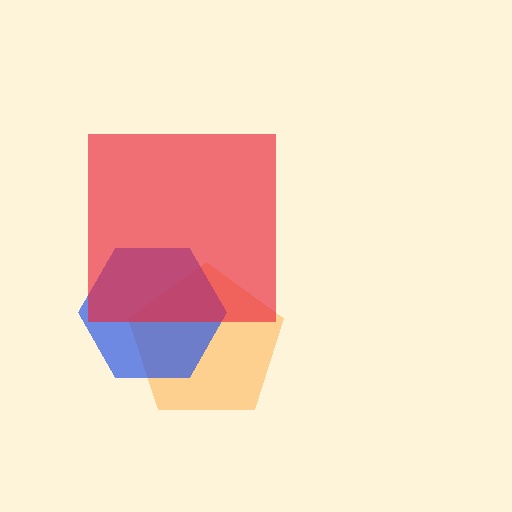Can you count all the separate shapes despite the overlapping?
Yes, there are 3 separate shapes.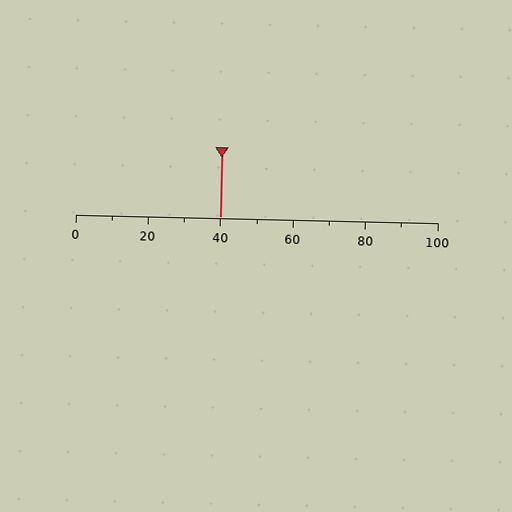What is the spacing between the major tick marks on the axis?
The major ticks are spaced 20 apart.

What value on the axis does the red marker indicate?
The marker indicates approximately 40.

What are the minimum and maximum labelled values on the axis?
The axis runs from 0 to 100.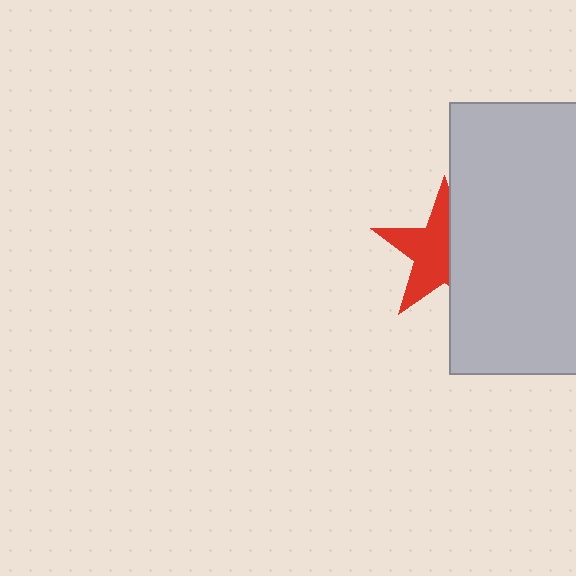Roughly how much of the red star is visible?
About half of it is visible (roughly 58%).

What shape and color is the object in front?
The object in front is a light gray rectangle.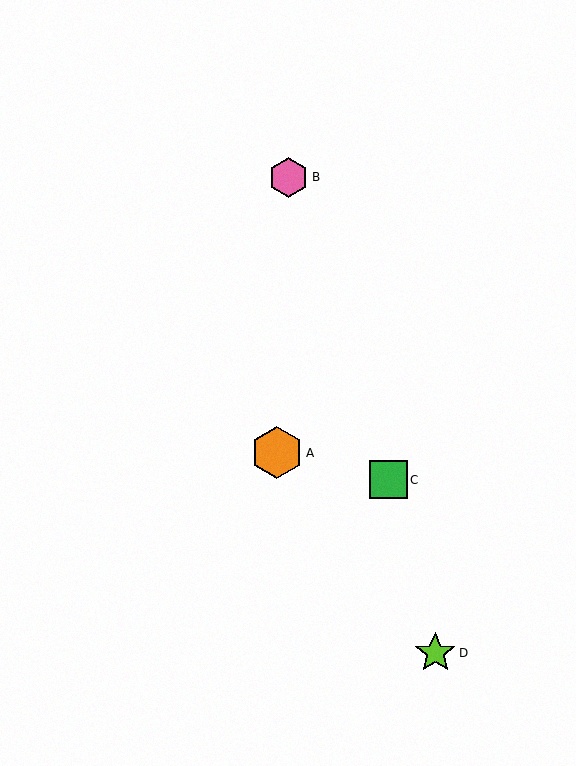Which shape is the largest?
The orange hexagon (labeled A) is the largest.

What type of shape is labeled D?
Shape D is a lime star.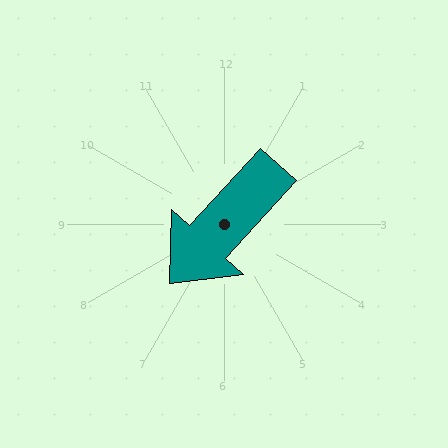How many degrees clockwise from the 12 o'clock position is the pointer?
Approximately 223 degrees.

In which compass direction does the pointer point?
Southwest.